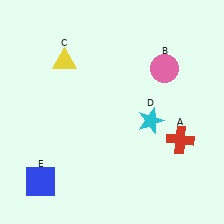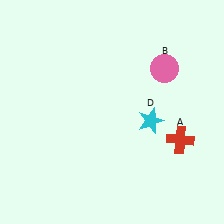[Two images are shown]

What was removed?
The yellow triangle (C), the blue square (E) were removed in Image 2.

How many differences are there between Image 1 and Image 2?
There are 2 differences between the two images.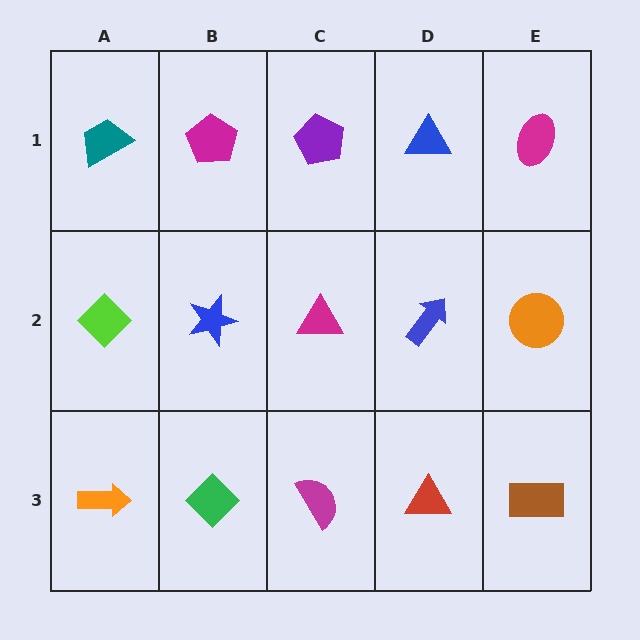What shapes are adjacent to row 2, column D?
A blue triangle (row 1, column D), a red triangle (row 3, column D), a magenta triangle (row 2, column C), an orange circle (row 2, column E).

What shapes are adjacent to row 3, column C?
A magenta triangle (row 2, column C), a green diamond (row 3, column B), a red triangle (row 3, column D).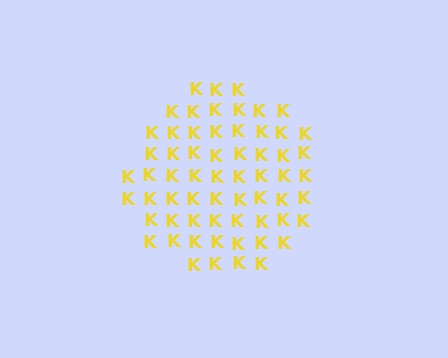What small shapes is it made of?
It is made of small letter K's.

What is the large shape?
The large shape is a circle.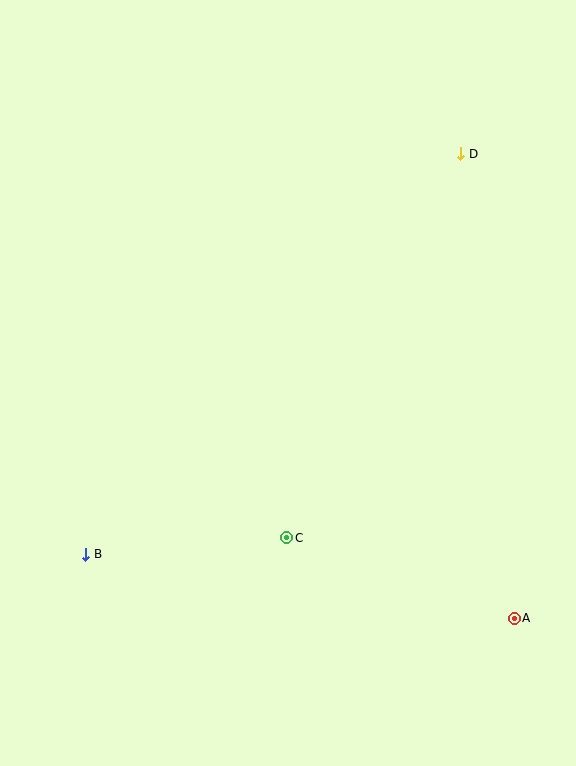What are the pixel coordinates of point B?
Point B is at (86, 554).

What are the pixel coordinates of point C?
Point C is at (287, 538).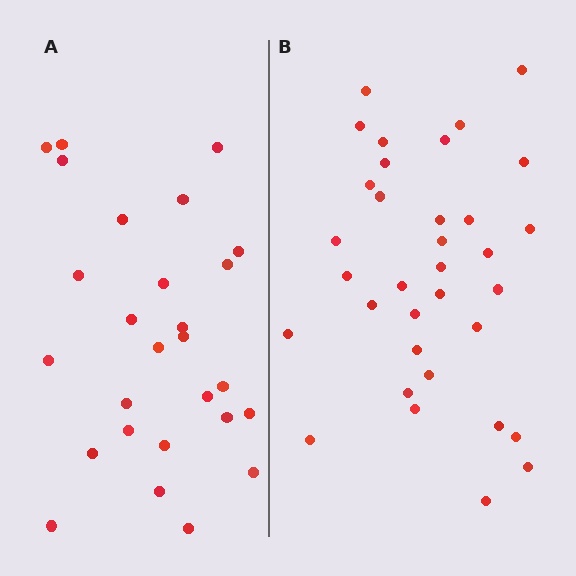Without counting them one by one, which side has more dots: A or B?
Region B (the right region) has more dots.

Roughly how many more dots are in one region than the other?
Region B has roughly 8 or so more dots than region A.